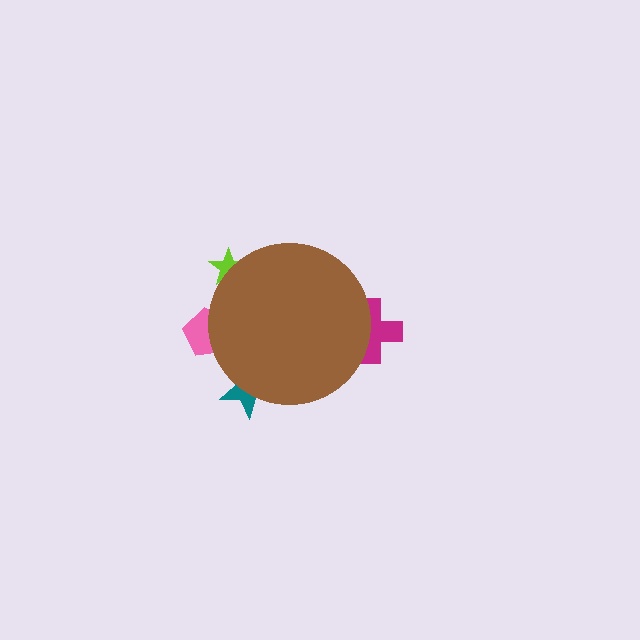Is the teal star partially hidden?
Yes, the teal star is partially hidden behind the brown circle.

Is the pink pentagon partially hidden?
Yes, the pink pentagon is partially hidden behind the brown circle.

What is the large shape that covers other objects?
A brown circle.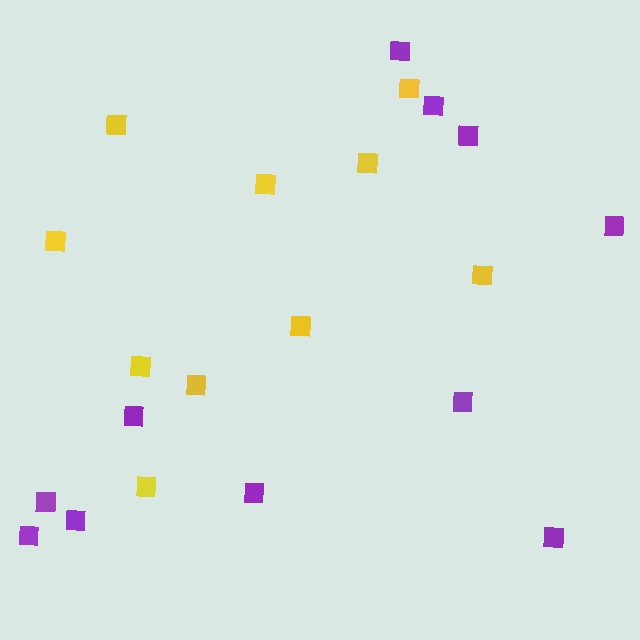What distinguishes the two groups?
There are 2 groups: one group of yellow squares (10) and one group of purple squares (11).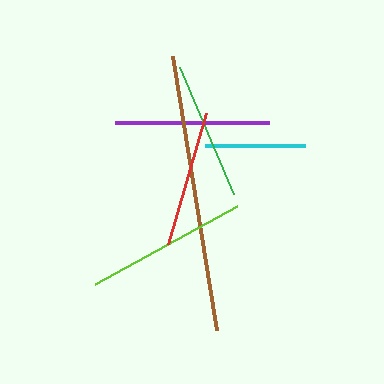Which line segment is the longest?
The brown line is the longest at approximately 278 pixels.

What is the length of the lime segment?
The lime segment is approximately 162 pixels long.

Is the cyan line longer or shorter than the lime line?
The lime line is longer than the cyan line.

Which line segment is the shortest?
The cyan line is the shortest at approximately 100 pixels.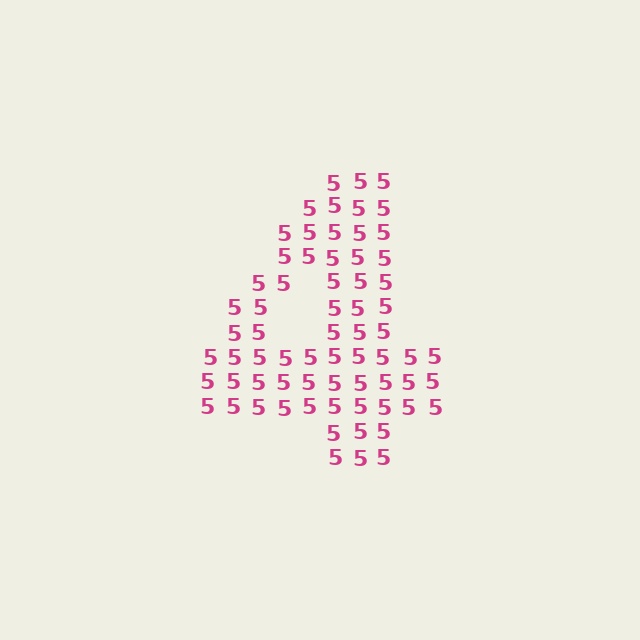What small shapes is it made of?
It is made of small digit 5's.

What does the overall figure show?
The overall figure shows the digit 4.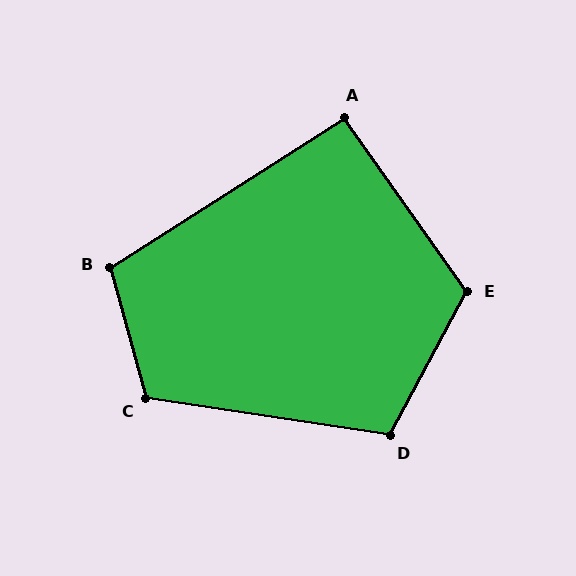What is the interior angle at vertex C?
Approximately 114 degrees (obtuse).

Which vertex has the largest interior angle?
E, at approximately 117 degrees.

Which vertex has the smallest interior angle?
A, at approximately 93 degrees.